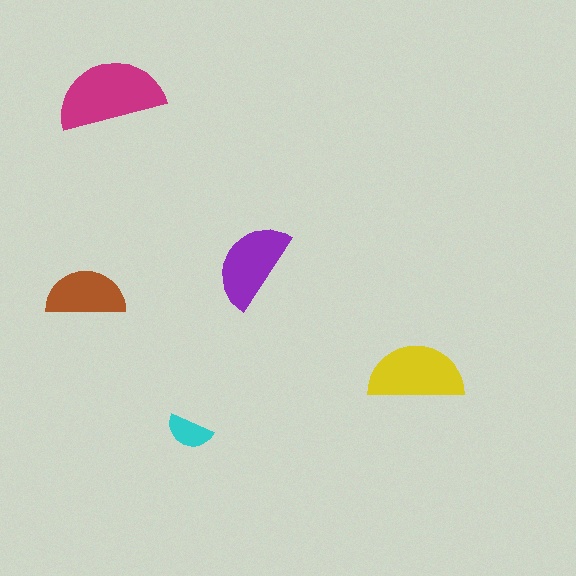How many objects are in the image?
There are 5 objects in the image.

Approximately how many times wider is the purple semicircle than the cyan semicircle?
About 2 times wider.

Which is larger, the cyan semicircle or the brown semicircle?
The brown one.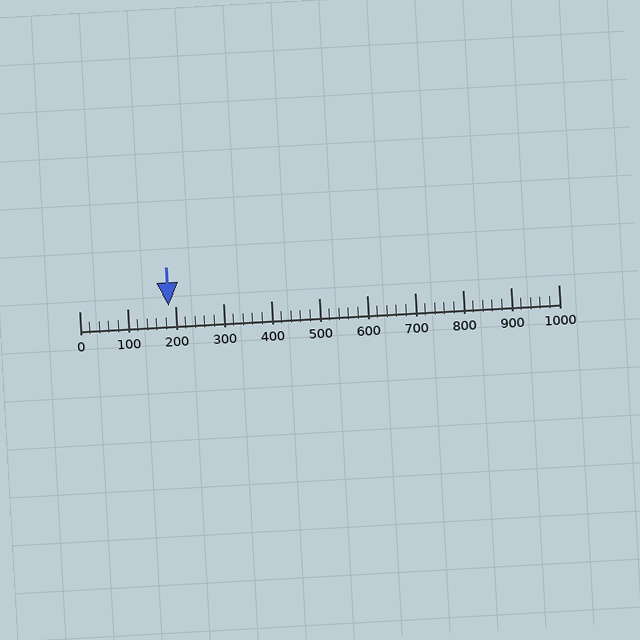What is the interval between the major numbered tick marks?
The major tick marks are spaced 100 units apart.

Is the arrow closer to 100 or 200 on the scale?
The arrow is closer to 200.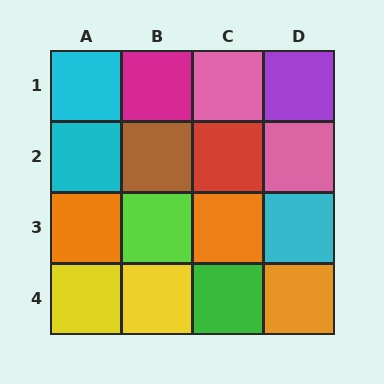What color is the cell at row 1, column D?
Purple.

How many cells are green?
1 cell is green.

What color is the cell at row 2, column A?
Cyan.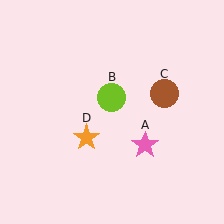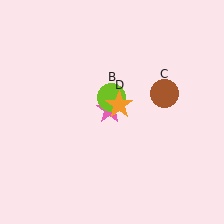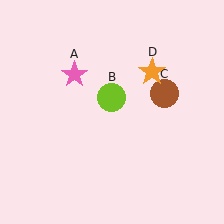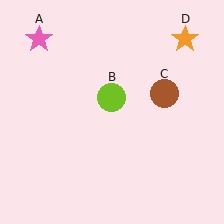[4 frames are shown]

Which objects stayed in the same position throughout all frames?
Lime circle (object B) and brown circle (object C) remained stationary.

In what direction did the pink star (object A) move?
The pink star (object A) moved up and to the left.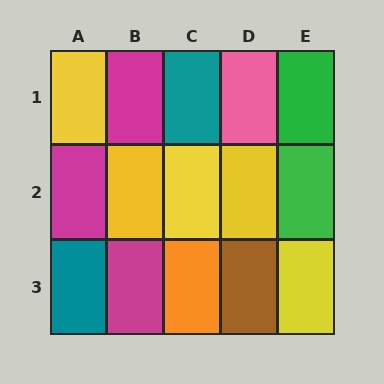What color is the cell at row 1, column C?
Teal.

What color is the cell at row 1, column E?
Green.